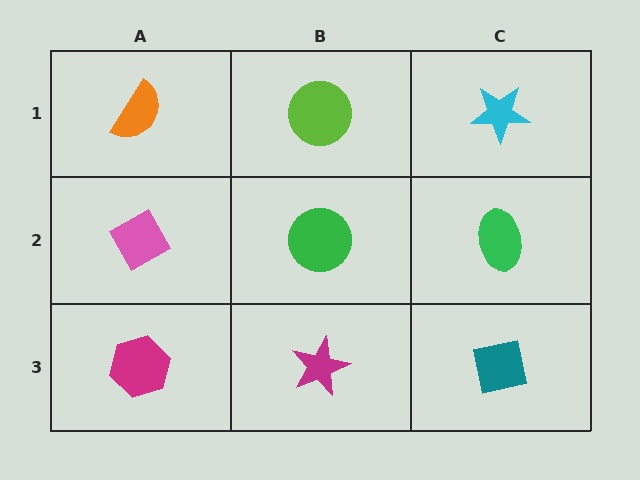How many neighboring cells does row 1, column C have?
2.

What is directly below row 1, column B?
A green circle.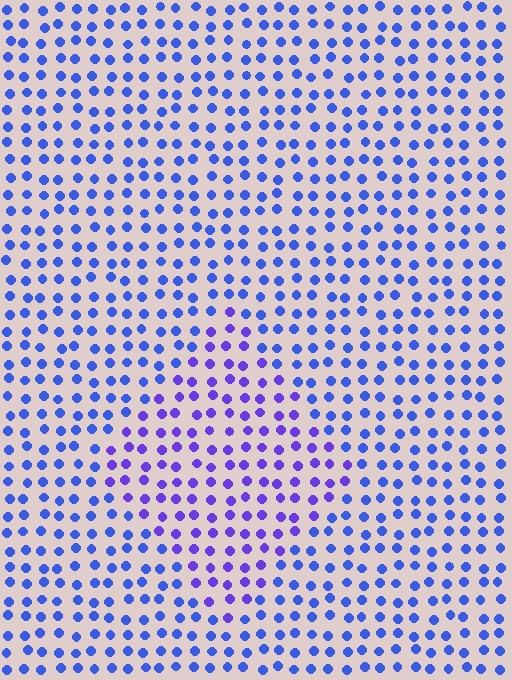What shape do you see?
I see a diamond.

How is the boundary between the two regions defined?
The boundary is defined purely by a slight shift in hue (about 30 degrees). Spacing, size, and orientation are identical on both sides.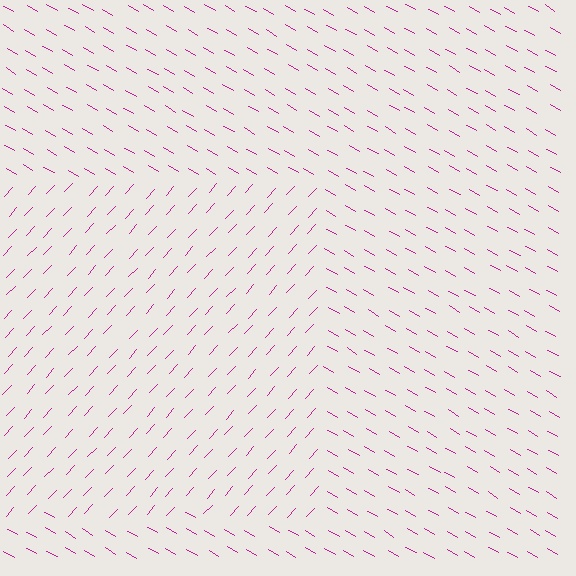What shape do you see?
I see a rectangle.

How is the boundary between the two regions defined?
The boundary is defined purely by a change in line orientation (approximately 77 degrees difference). All lines are the same color and thickness.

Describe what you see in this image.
The image is filled with small magenta line segments. A rectangle region in the image has lines oriented differently from the surrounding lines, creating a visible texture boundary.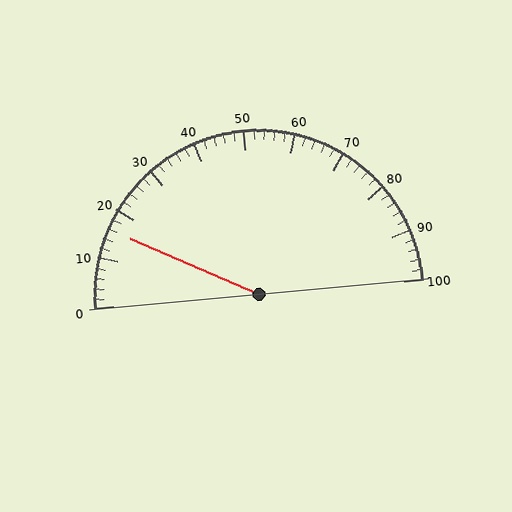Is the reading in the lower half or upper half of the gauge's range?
The reading is in the lower half of the range (0 to 100).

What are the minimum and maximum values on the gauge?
The gauge ranges from 0 to 100.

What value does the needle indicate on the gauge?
The needle indicates approximately 16.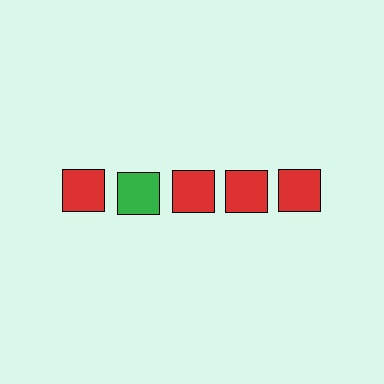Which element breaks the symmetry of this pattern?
The green square in the top row, second from left column breaks the symmetry. All other shapes are red squares.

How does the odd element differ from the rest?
It has a different color: green instead of red.